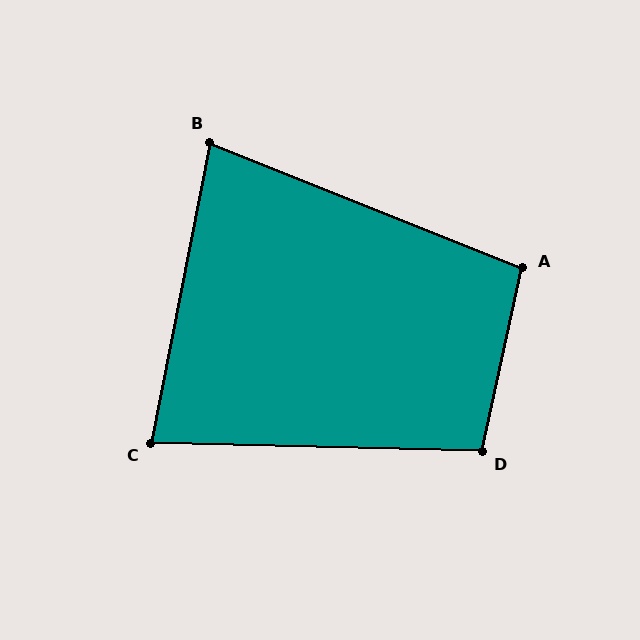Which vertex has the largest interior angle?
D, at approximately 101 degrees.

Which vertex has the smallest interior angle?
B, at approximately 79 degrees.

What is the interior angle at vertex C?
Approximately 80 degrees (acute).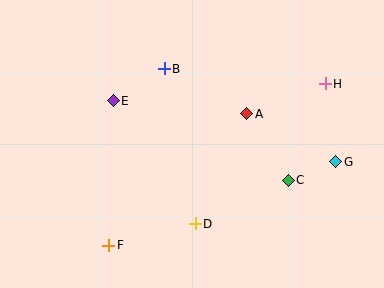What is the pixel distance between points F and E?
The distance between F and E is 145 pixels.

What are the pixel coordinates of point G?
Point G is at (336, 162).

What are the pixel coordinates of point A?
Point A is at (247, 114).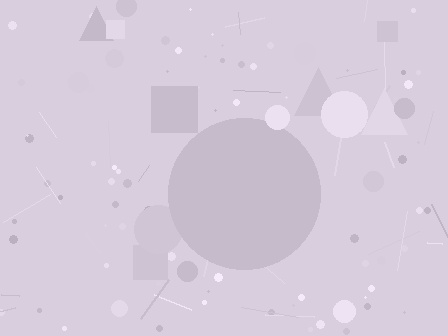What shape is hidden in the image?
A circle is hidden in the image.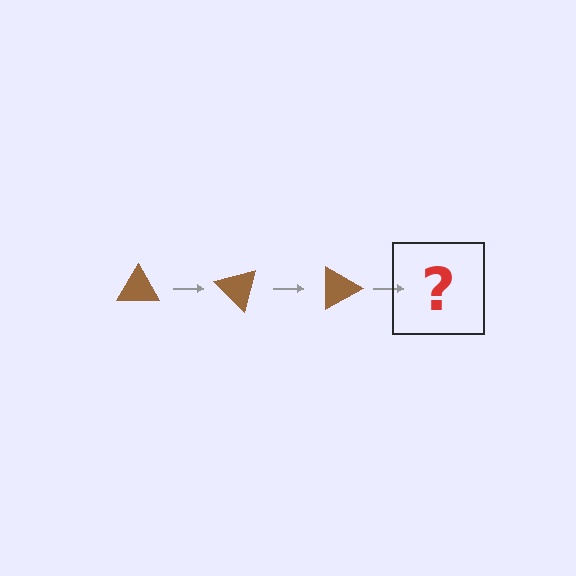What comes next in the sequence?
The next element should be a brown triangle rotated 135 degrees.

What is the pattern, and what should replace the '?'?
The pattern is that the triangle rotates 45 degrees each step. The '?' should be a brown triangle rotated 135 degrees.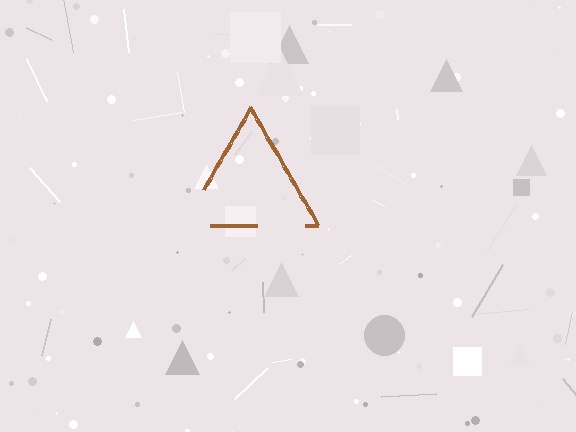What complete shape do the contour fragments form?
The contour fragments form a triangle.